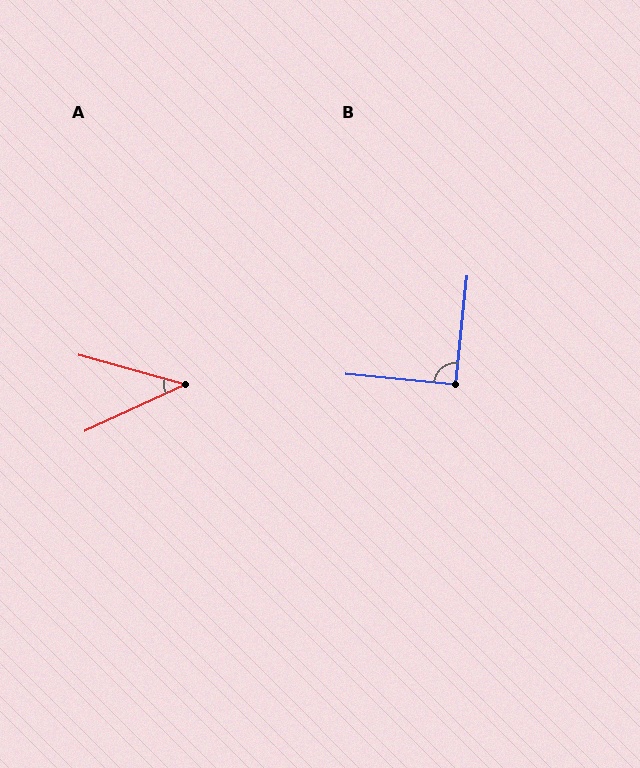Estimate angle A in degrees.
Approximately 40 degrees.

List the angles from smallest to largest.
A (40°), B (91°).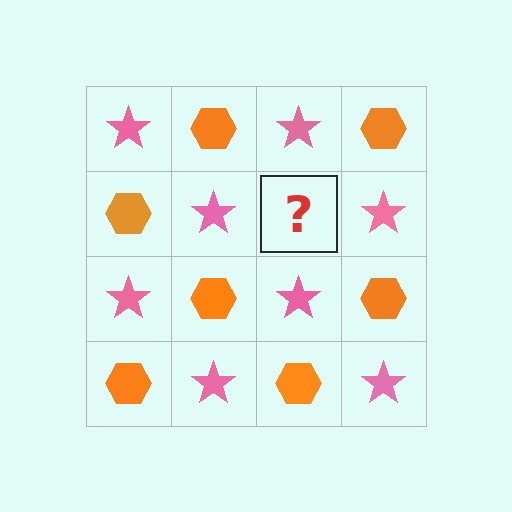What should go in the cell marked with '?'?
The missing cell should contain an orange hexagon.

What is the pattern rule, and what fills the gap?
The rule is that it alternates pink star and orange hexagon in a checkerboard pattern. The gap should be filled with an orange hexagon.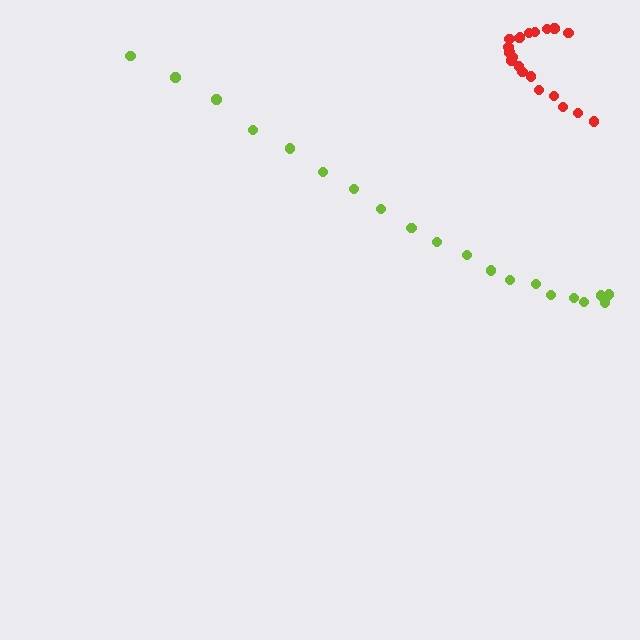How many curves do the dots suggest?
There are 2 distinct paths.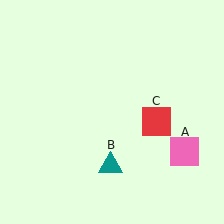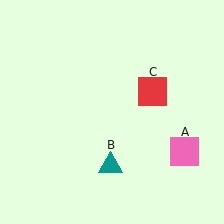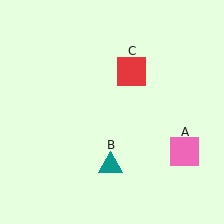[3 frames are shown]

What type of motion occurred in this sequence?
The red square (object C) rotated counterclockwise around the center of the scene.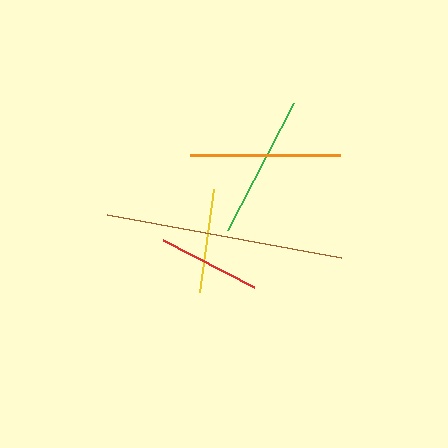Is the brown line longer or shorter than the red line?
The brown line is longer than the red line.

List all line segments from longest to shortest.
From longest to shortest: brown, orange, green, yellow, red.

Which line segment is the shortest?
The red line is the shortest at approximately 102 pixels.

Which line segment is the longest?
The brown line is the longest at approximately 238 pixels.